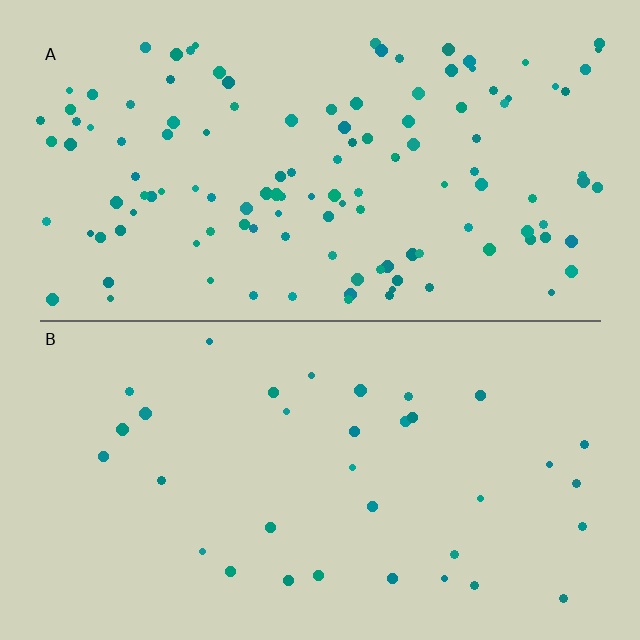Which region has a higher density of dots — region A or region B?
A (the top).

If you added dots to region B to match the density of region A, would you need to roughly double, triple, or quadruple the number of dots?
Approximately quadruple.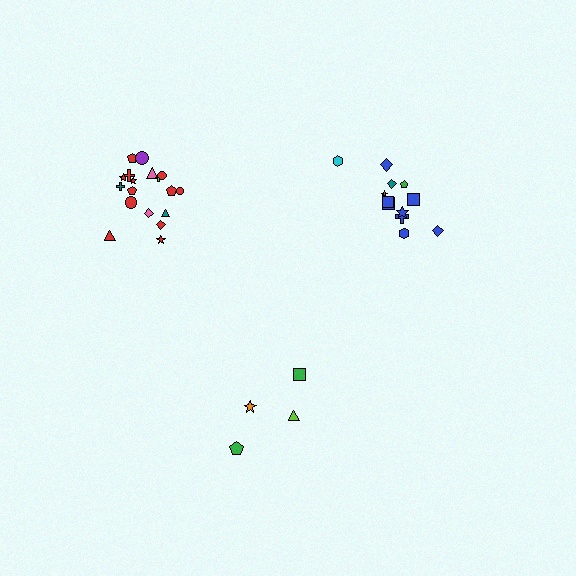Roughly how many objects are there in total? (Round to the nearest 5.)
Roughly 35 objects in total.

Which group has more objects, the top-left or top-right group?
The top-left group.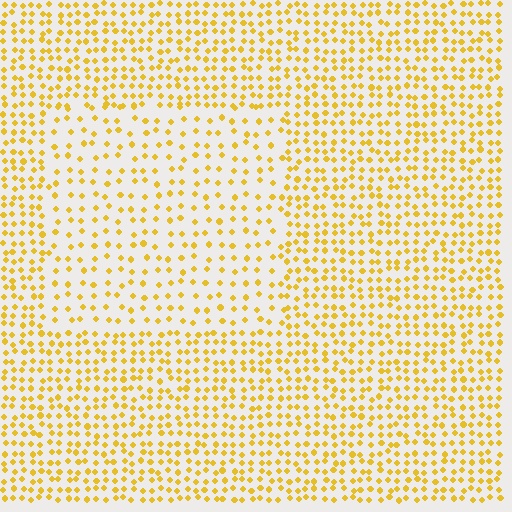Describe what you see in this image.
The image contains small yellow elements arranged at two different densities. A rectangle-shaped region is visible where the elements are less densely packed than the surrounding area.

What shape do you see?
I see a rectangle.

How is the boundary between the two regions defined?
The boundary is defined by a change in element density (approximately 1.9x ratio). All elements are the same color, size, and shape.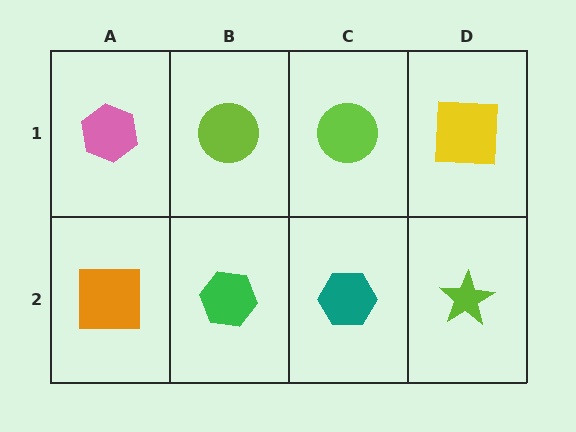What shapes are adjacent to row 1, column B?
A green hexagon (row 2, column B), a pink hexagon (row 1, column A), a lime circle (row 1, column C).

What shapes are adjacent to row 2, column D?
A yellow square (row 1, column D), a teal hexagon (row 2, column C).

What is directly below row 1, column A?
An orange square.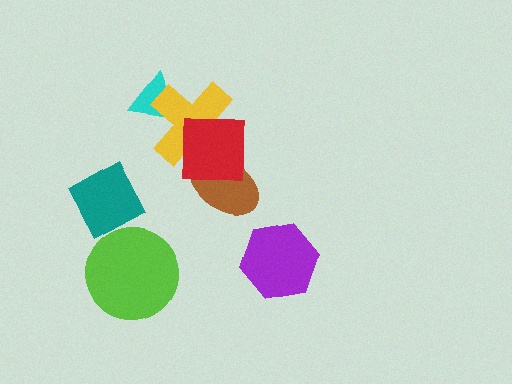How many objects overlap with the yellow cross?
3 objects overlap with the yellow cross.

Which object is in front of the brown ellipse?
The red square is in front of the brown ellipse.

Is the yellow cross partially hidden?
Yes, it is partially covered by another shape.